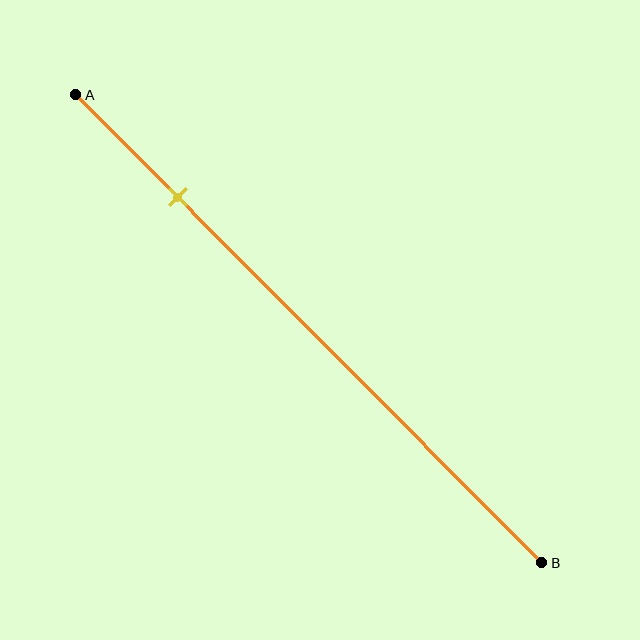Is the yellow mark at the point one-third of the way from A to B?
No, the mark is at about 20% from A, not at the 33% one-third point.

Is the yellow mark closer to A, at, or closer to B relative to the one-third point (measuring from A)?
The yellow mark is closer to point A than the one-third point of segment AB.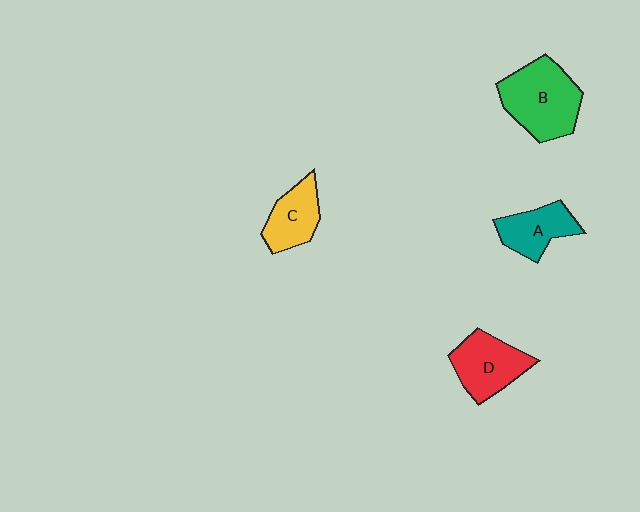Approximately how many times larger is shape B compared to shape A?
Approximately 1.6 times.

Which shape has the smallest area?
Shape C (yellow).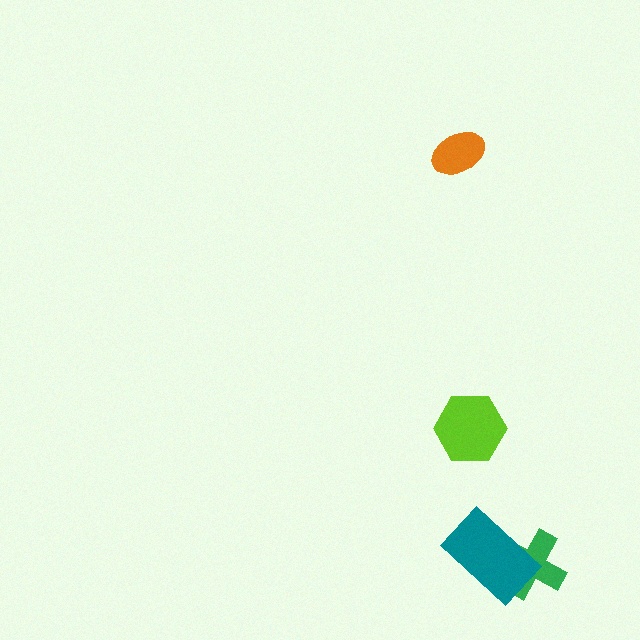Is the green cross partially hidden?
Yes, it is partially covered by another shape.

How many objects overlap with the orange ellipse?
0 objects overlap with the orange ellipse.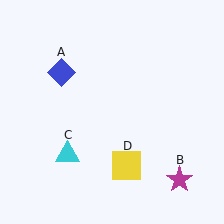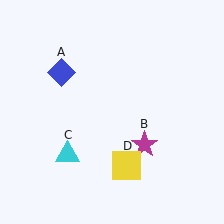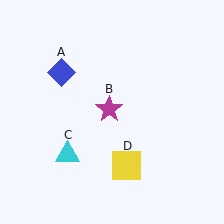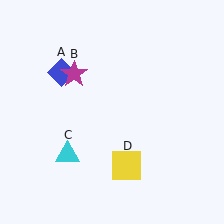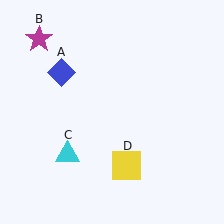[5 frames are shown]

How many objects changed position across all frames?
1 object changed position: magenta star (object B).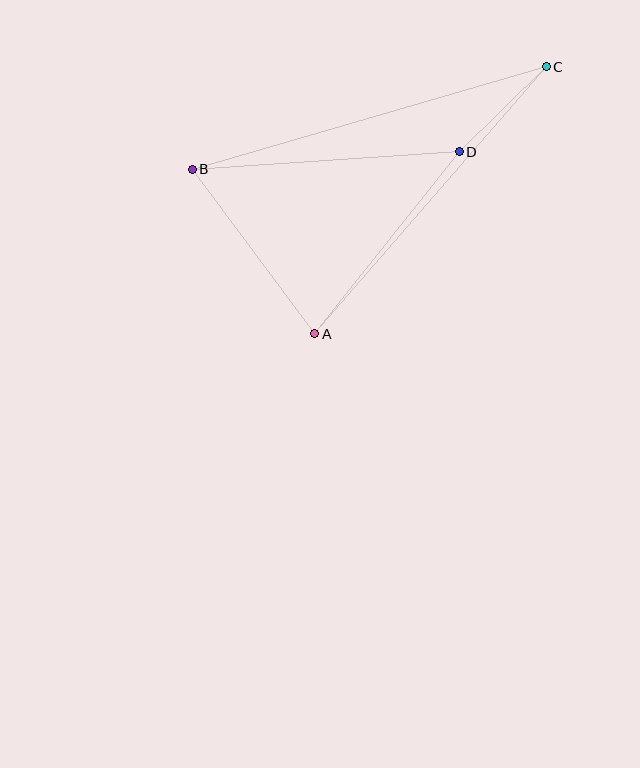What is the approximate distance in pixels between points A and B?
The distance between A and B is approximately 205 pixels.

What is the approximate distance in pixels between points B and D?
The distance between B and D is approximately 268 pixels.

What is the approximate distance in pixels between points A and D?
The distance between A and D is approximately 233 pixels.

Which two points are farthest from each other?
Points B and C are farthest from each other.